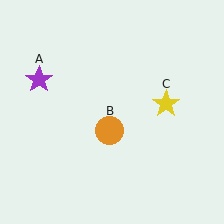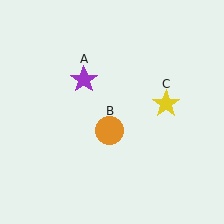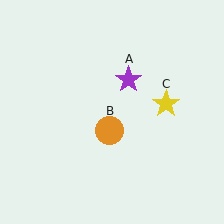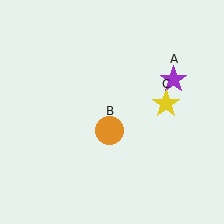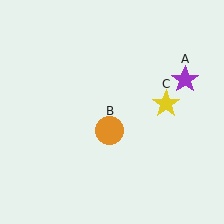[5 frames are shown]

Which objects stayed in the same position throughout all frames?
Orange circle (object B) and yellow star (object C) remained stationary.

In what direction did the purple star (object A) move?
The purple star (object A) moved right.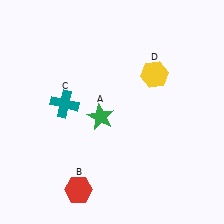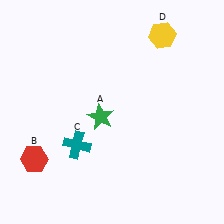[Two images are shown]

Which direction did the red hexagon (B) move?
The red hexagon (B) moved left.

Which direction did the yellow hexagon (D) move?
The yellow hexagon (D) moved up.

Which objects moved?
The objects that moved are: the red hexagon (B), the teal cross (C), the yellow hexagon (D).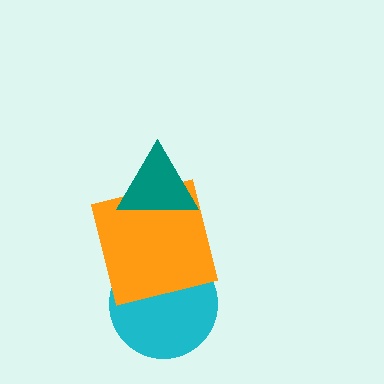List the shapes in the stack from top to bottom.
From top to bottom: the teal triangle, the orange square, the cyan circle.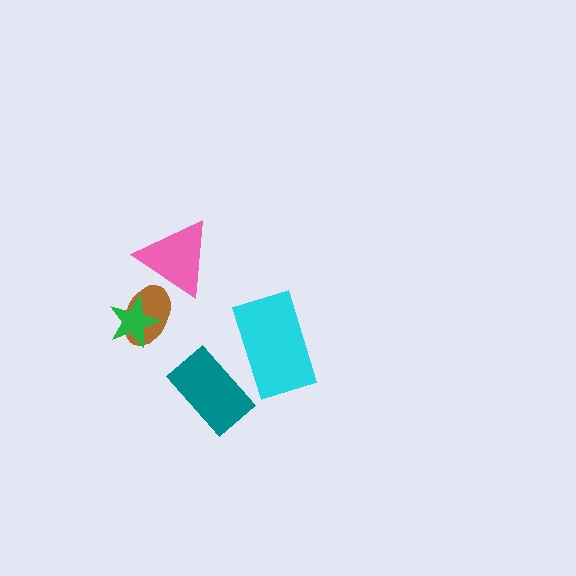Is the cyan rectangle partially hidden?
Yes, it is partially covered by another shape.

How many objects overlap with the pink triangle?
1 object overlaps with the pink triangle.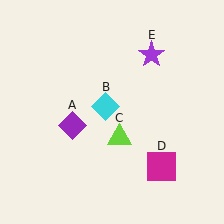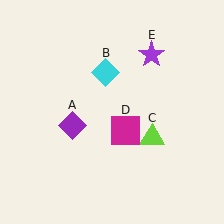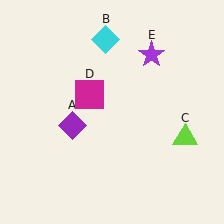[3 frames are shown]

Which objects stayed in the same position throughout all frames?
Purple diamond (object A) and purple star (object E) remained stationary.